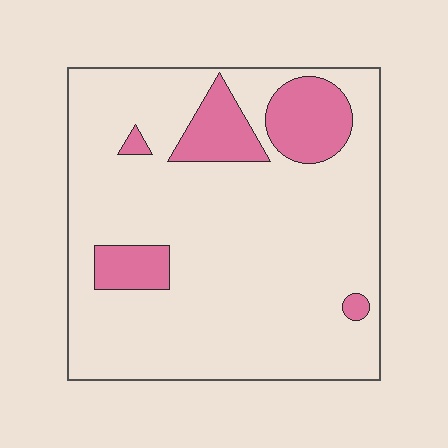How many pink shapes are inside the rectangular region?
5.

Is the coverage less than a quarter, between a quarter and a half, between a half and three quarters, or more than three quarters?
Less than a quarter.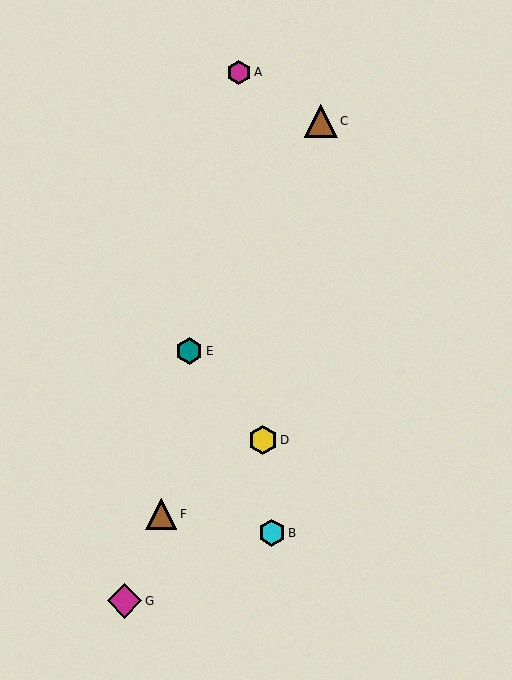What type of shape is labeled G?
Shape G is a magenta diamond.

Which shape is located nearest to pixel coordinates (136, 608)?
The magenta diamond (labeled G) at (125, 601) is nearest to that location.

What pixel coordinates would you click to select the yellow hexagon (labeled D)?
Click at (263, 440) to select the yellow hexagon D.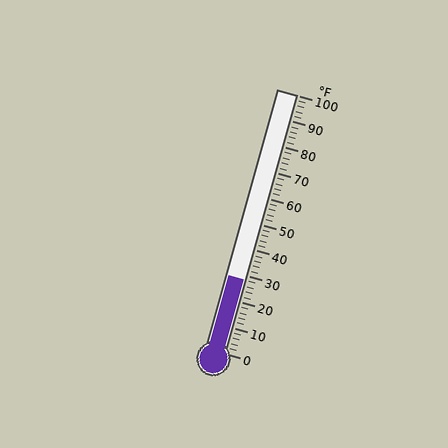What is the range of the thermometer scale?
The thermometer scale ranges from 0°F to 100°F.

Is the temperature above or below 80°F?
The temperature is below 80°F.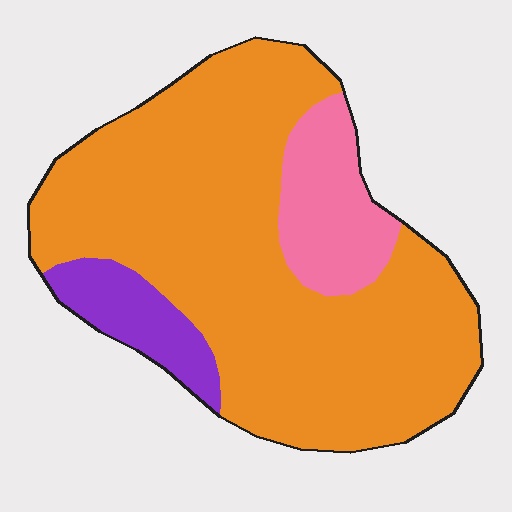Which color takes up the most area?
Orange, at roughly 75%.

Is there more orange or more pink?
Orange.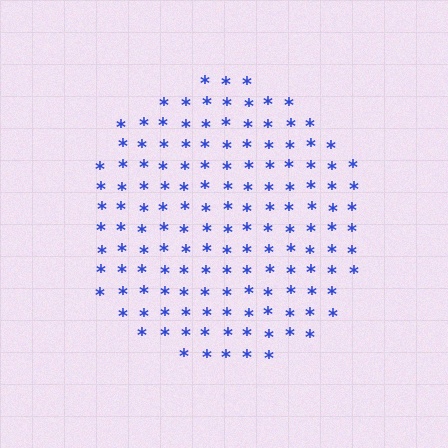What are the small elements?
The small elements are asterisks.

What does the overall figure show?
The overall figure shows a circle.